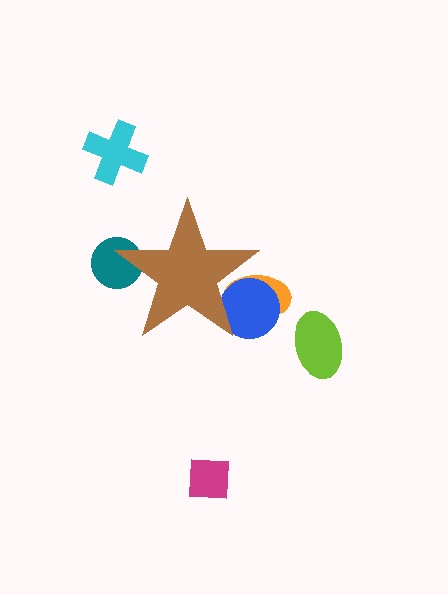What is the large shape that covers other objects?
A brown star.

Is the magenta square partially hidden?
No, the magenta square is fully visible.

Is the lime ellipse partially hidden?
No, the lime ellipse is fully visible.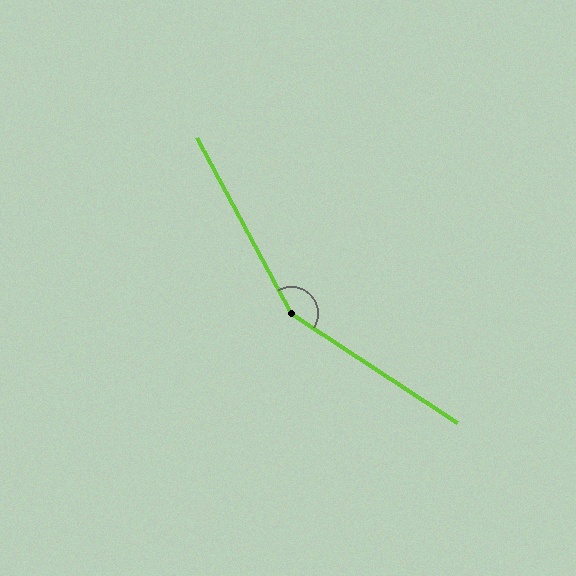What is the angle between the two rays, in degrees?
Approximately 151 degrees.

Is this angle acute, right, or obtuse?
It is obtuse.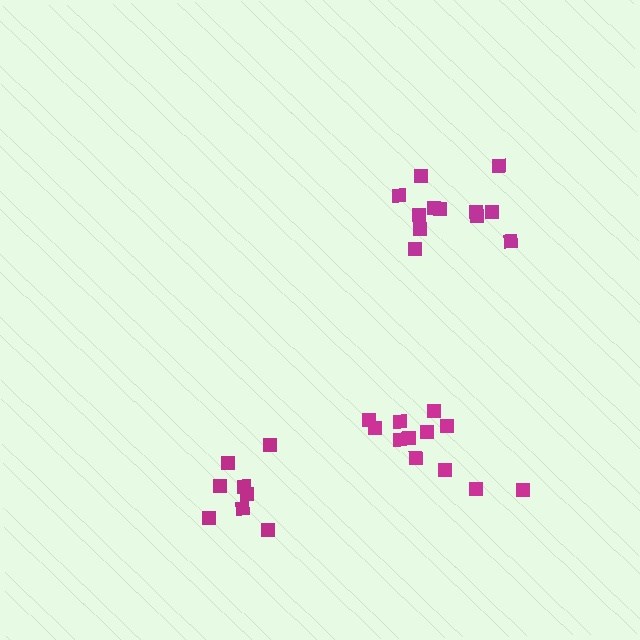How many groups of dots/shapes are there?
There are 3 groups.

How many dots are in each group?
Group 1: 12 dots, Group 2: 12 dots, Group 3: 8 dots (32 total).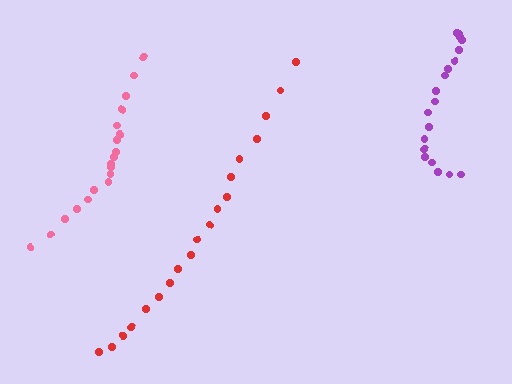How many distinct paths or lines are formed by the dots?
There are 3 distinct paths.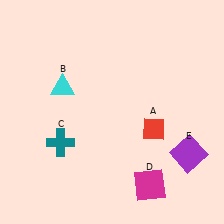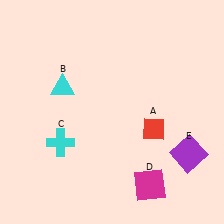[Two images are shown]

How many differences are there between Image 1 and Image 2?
There is 1 difference between the two images.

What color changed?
The cross (C) changed from teal in Image 1 to cyan in Image 2.